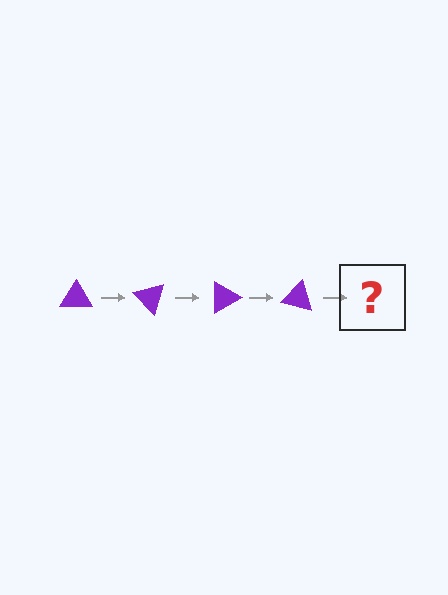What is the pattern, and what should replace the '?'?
The pattern is that the triangle rotates 45 degrees each step. The '?' should be a purple triangle rotated 180 degrees.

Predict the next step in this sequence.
The next step is a purple triangle rotated 180 degrees.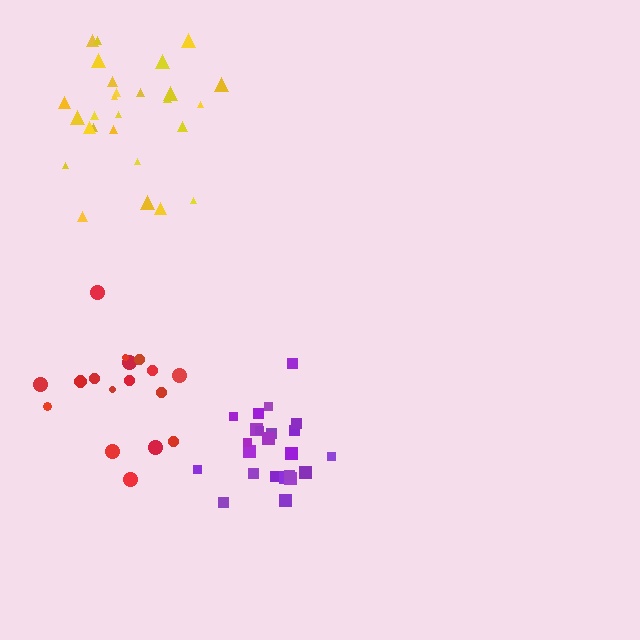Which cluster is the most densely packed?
Purple.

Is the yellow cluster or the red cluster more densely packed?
Yellow.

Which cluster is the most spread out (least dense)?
Red.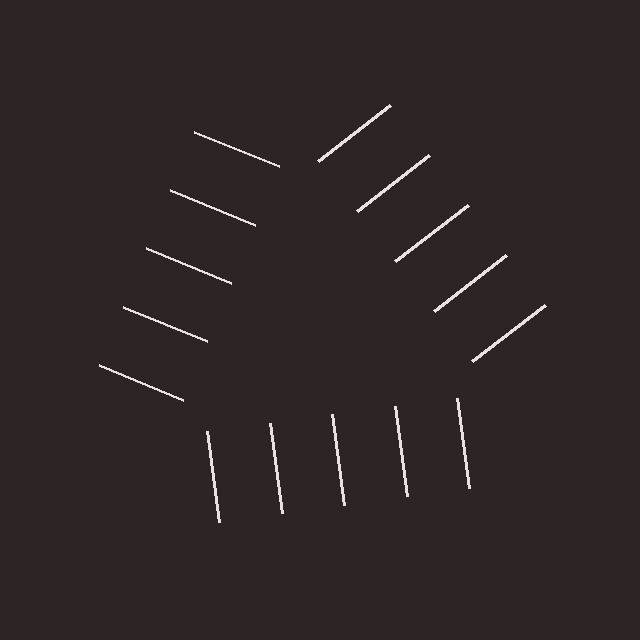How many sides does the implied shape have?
3 sides — the line-ends trace a triangle.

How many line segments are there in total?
15 — 5 along each of the 3 edges.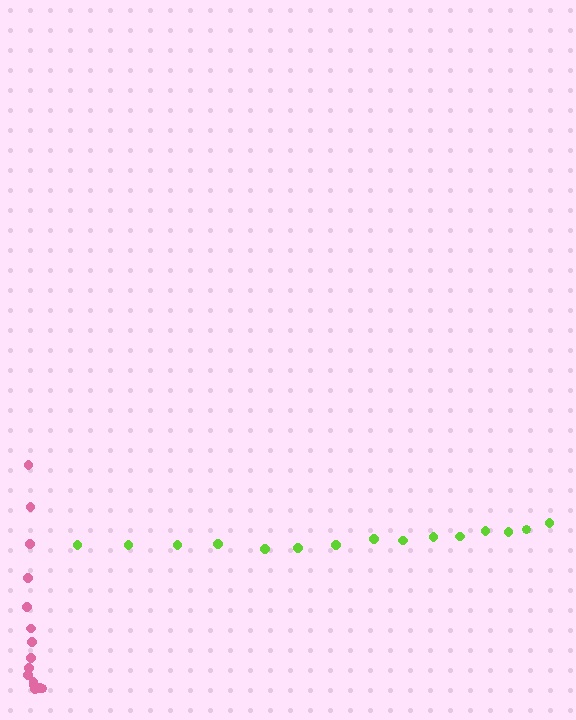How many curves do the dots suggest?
There are 2 distinct paths.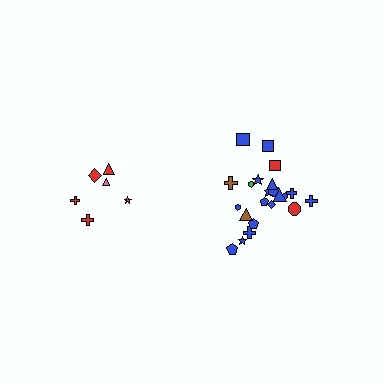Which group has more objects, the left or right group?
The right group.